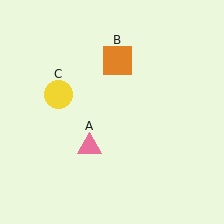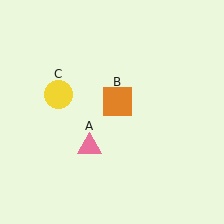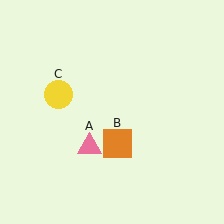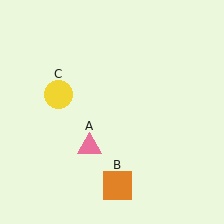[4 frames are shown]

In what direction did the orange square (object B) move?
The orange square (object B) moved down.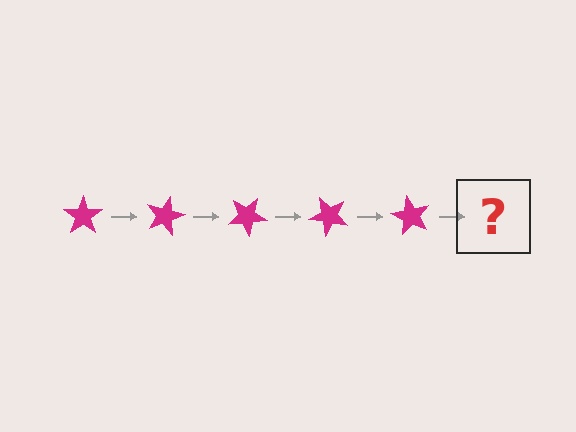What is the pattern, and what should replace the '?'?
The pattern is that the star rotates 15 degrees each step. The '?' should be a magenta star rotated 75 degrees.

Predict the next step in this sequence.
The next step is a magenta star rotated 75 degrees.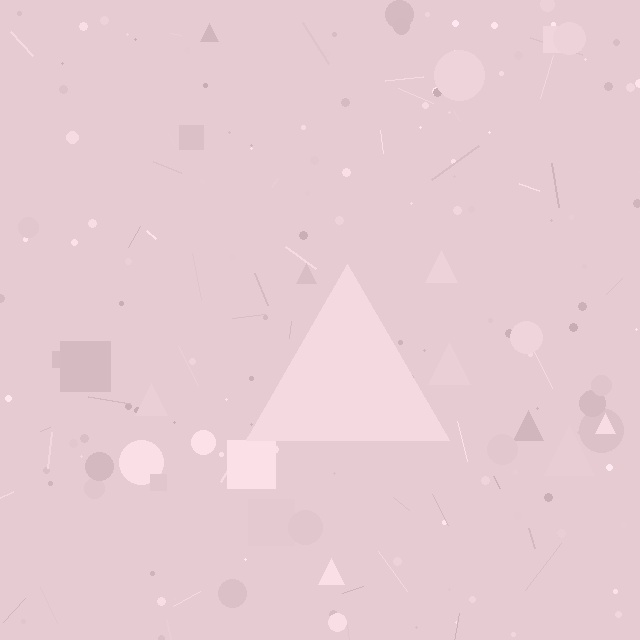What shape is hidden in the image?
A triangle is hidden in the image.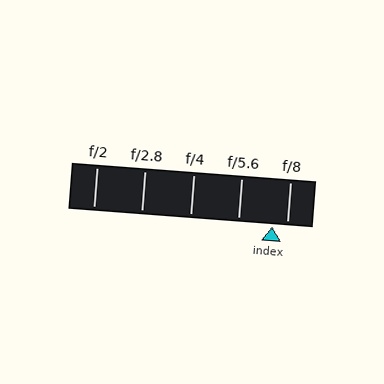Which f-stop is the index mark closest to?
The index mark is closest to f/8.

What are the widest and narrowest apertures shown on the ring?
The widest aperture shown is f/2 and the narrowest is f/8.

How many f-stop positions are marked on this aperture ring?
There are 5 f-stop positions marked.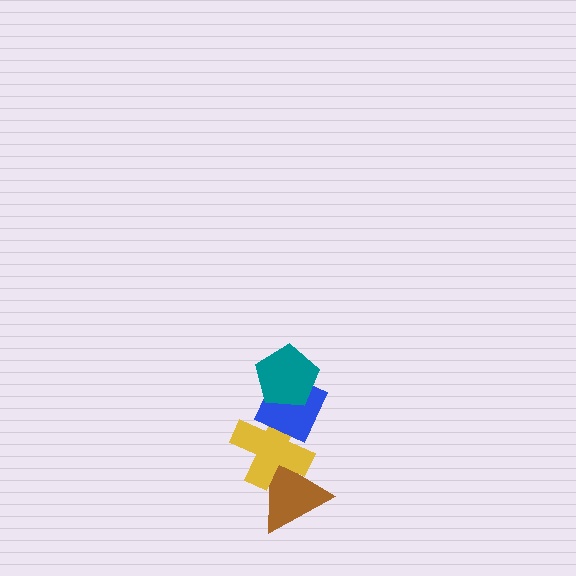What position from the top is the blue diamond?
The blue diamond is 2nd from the top.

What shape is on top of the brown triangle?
The yellow cross is on top of the brown triangle.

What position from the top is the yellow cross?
The yellow cross is 3rd from the top.